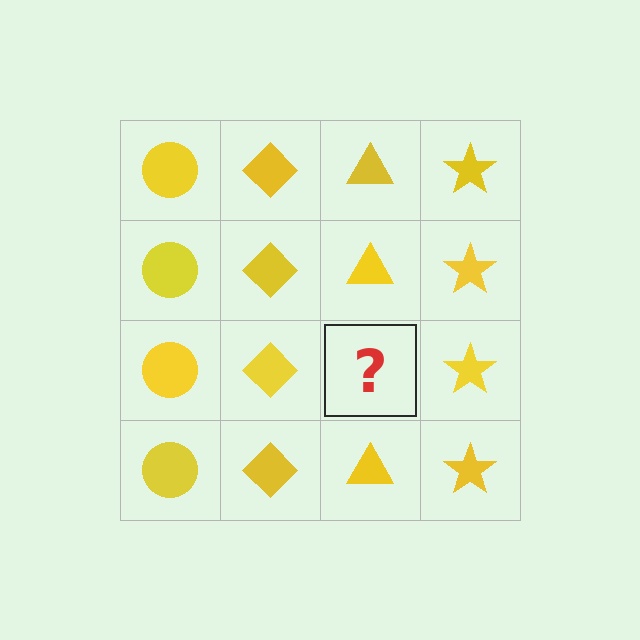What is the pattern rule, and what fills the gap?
The rule is that each column has a consistent shape. The gap should be filled with a yellow triangle.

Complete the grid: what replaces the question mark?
The question mark should be replaced with a yellow triangle.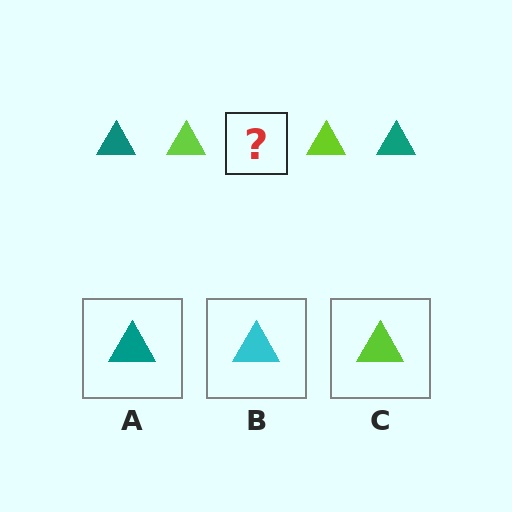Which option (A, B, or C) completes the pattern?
A.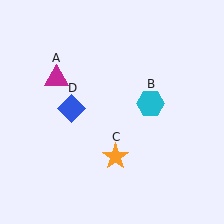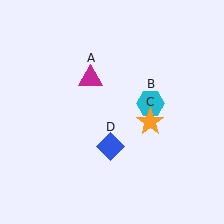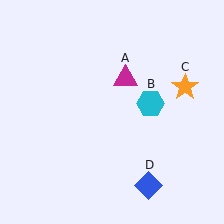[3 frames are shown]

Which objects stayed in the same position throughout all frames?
Cyan hexagon (object B) remained stationary.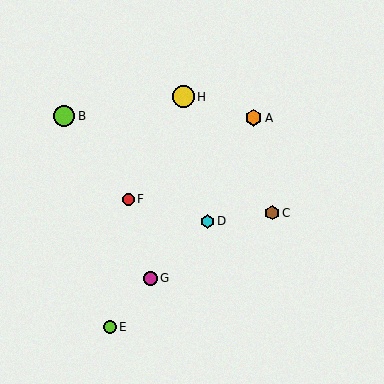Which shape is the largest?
The yellow circle (labeled H) is the largest.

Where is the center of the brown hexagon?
The center of the brown hexagon is at (272, 213).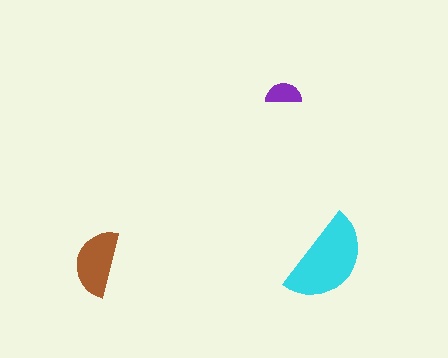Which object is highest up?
The purple semicircle is topmost.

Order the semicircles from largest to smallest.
the cyan one, the brown one, the purple one.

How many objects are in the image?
There are 3 objects in the image.